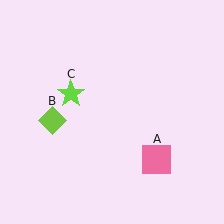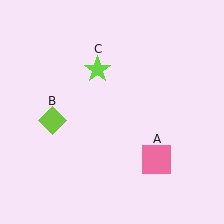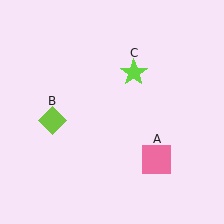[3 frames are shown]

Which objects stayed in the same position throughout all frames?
Pink square (object A) and lime diamond (object B) remained stationary.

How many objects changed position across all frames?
1 object changed position: lime star (object C).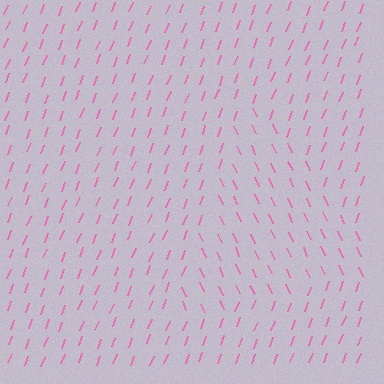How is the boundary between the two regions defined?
The boundary is defined purely by a change in line orientation (approximately 45 degrees difference). All lines are the same color and thickness.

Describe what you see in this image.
The image is filled with small pink line segments. A triangle region in the image has lines oriented differently from the surrounding lines, creating a visible texture boundary.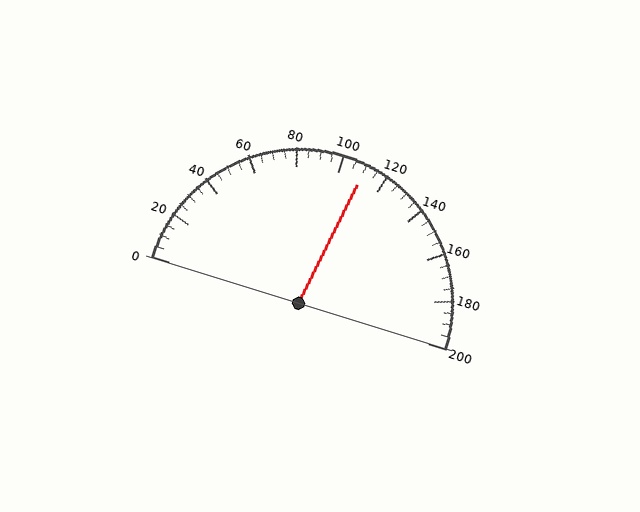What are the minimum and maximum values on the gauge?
The gauge ranges from 0 to 200.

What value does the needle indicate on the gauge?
The needle indicates approximately 110.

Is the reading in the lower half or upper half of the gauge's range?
The reading is in the upper half of the range (0 to 200).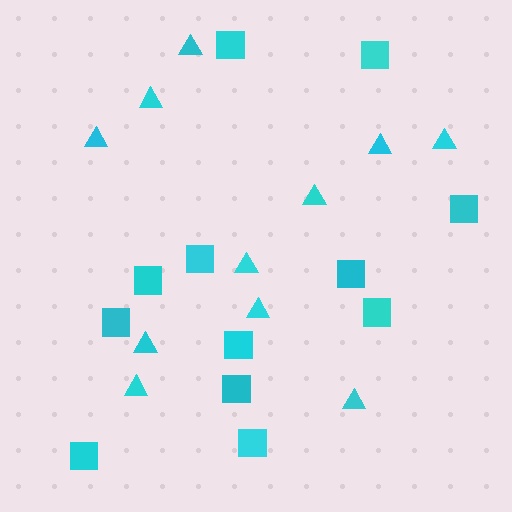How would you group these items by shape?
There are 2 groups: one group of squares (12) and one group of triangles (11).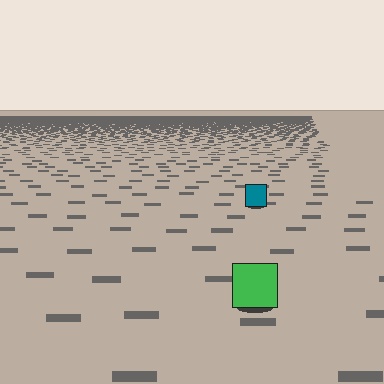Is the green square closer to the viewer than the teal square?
Yes. The green square is closer — you can tell from the texture gradient: the ground texture is coarser near it.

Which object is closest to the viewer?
The green square is closest. The texture marks near it are larger and more spread out.